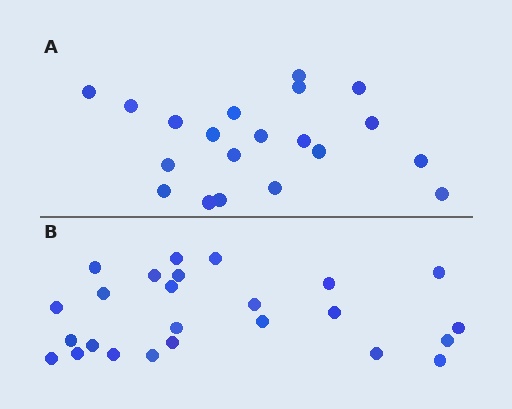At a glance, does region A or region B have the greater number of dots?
Region B (the bottom region) has more dots.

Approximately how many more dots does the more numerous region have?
Region B has about 5 more dots than region A.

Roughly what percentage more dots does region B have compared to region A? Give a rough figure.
About 25% more.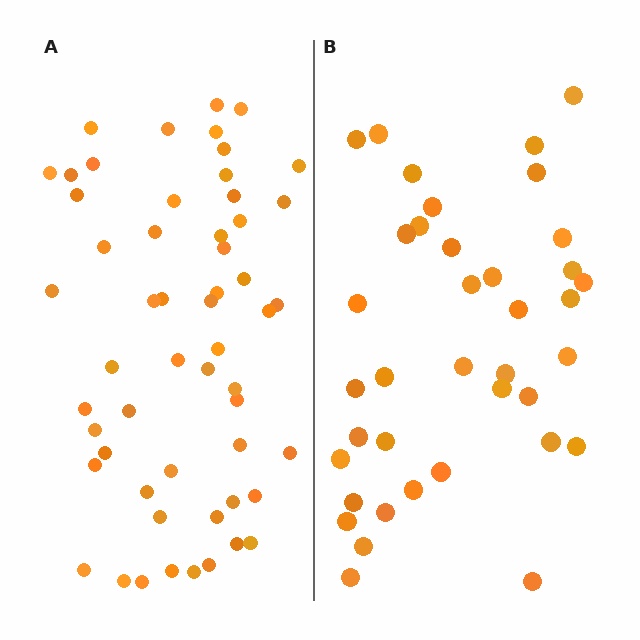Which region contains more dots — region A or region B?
Region A (the left region) has more dots.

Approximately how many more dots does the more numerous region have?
Region A has approximately 15 more dots than region B.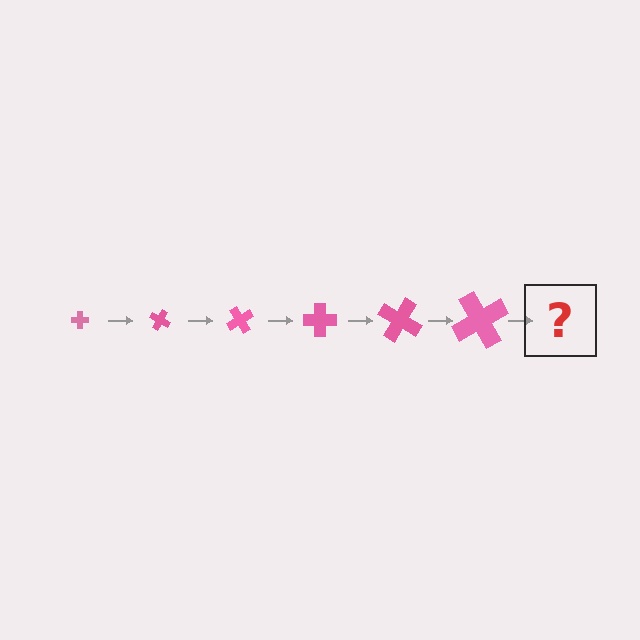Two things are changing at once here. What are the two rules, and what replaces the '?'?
The two rules are that the cross grows larger each step and it rotates 30 degrees each step. The '?' should be a cross, larger than the previous one and rotated 180 degrees from the start.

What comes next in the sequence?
The next element should be a cross, larger than the previous one and rotated 180 degrees from the start.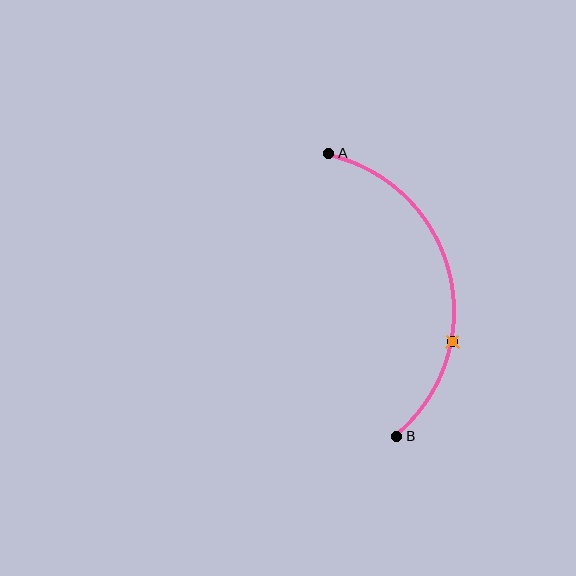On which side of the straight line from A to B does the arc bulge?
The arc bulges to the right of the straight line connecting A and B.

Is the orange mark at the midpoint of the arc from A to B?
No. The orange mark lies on the arc but is closer to endpoint B. The arc midpoint would be at the point on the curve equidistant along the arc from both A and B.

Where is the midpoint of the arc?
The arc midpoint is the point on the curve farthest from the straight line joining A and B. It sits to the right of that line.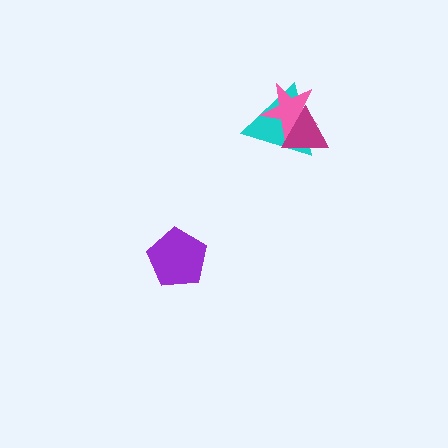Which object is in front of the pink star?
The magenta triangle is in front of the pink star.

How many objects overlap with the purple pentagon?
0 objects overlap with the purple pentagon.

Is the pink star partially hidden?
Yes, it is partially covered by another shape.